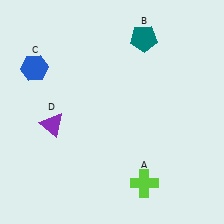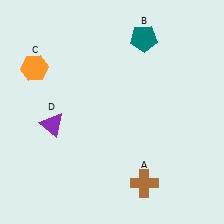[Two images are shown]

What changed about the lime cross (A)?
In Image 1, A is lime. In Image 2, it changed to brown.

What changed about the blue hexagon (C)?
In Image 1, C is blue. In Image 2, it changed to orange.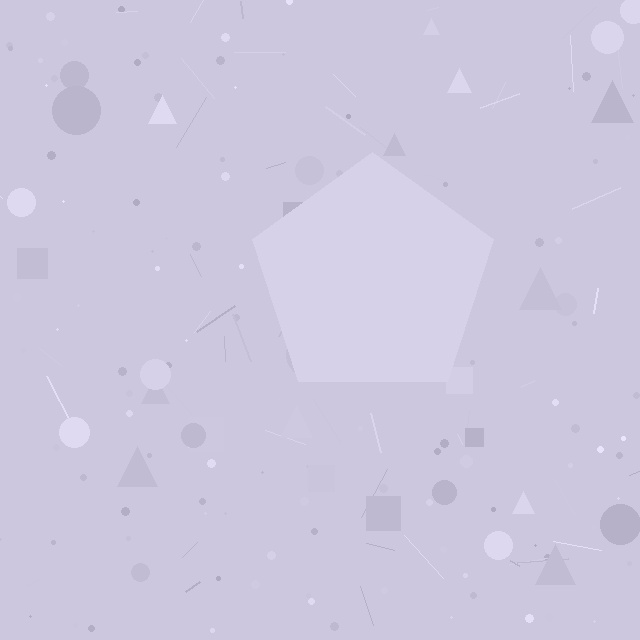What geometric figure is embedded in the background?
A pentagon is embedded in the background.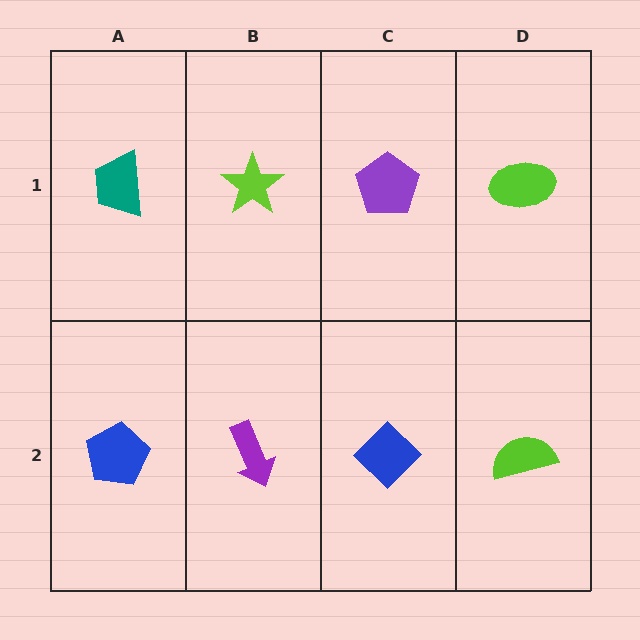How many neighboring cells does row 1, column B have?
3.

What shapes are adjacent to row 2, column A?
A teal trapezoid (row 1, column A), a purple arrow (row 2, column B).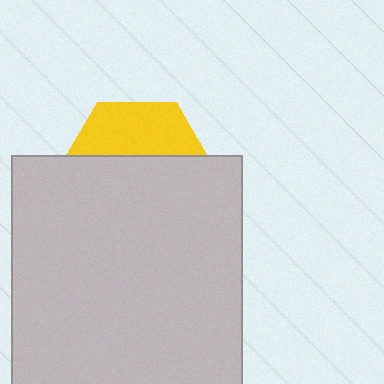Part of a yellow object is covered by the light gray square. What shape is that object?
It is a hexagon.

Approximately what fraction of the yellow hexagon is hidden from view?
Roughly 64% of the yellow hexagon is hidden behind the light gray square.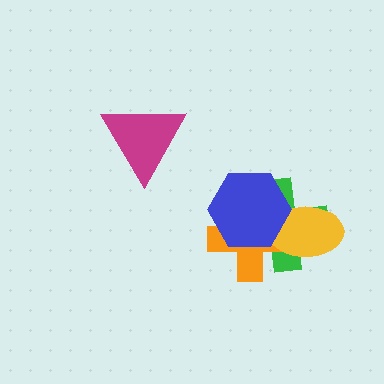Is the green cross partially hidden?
Yes, it is partially covered by another shape.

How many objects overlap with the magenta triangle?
0 objects overlap with the magenta triangle.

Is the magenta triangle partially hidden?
No, no other shape covers it.